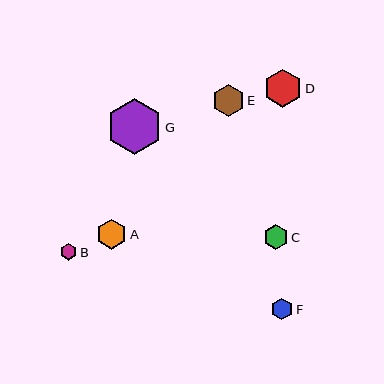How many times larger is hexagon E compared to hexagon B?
Hexagon E is approximately 1.9 times the size of hexagon B.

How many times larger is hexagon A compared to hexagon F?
Hexagon A is approximately 1.4 times the size of hexagon F.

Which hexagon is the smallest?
Hexagon B is the smallest with a size of approximately 17 pixels.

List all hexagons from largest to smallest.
From largest to smallest: G, D, E, A, C, F, B.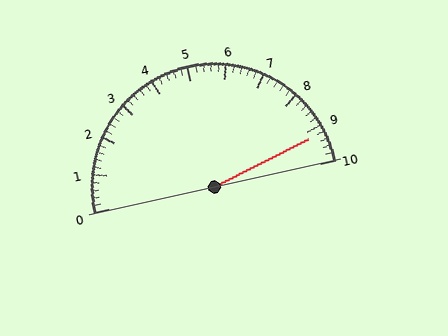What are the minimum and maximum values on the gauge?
The gauge ranges from 0 to 10.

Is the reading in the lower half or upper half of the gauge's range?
The reading is in the upper half of the range (0 to 10).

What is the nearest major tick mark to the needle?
The nearest major tick mark is 9.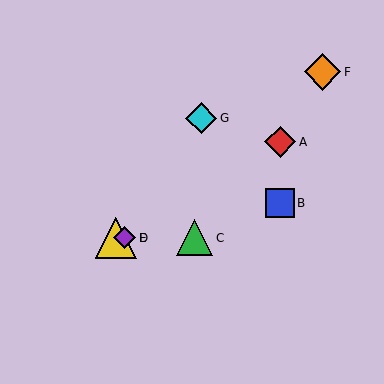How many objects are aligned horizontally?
3 objects (C, D, E) are aligned horizontally.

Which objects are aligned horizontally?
Objects C, D, E are aligned horizontally.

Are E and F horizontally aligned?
No, E is at y≈238 and F is at y≈72.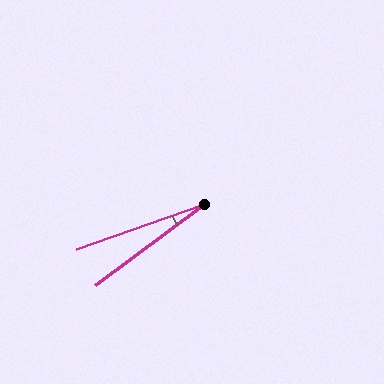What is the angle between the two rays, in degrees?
Approximately 17 degrees.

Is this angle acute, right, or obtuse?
It is acute.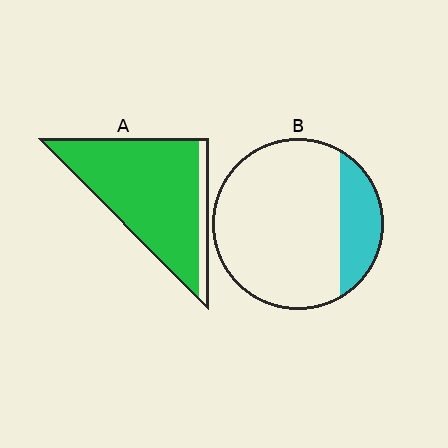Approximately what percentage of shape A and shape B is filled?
A is approximately 90% and B is approximately 20%.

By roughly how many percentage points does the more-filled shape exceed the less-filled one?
By roughly 70 percentage points (A over B).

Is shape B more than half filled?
No.